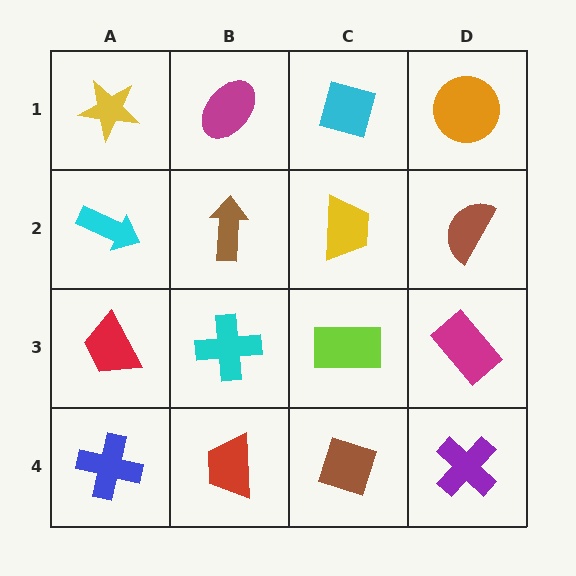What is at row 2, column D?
A brown semicircle.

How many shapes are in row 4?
4 shapes.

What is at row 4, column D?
A purple cross.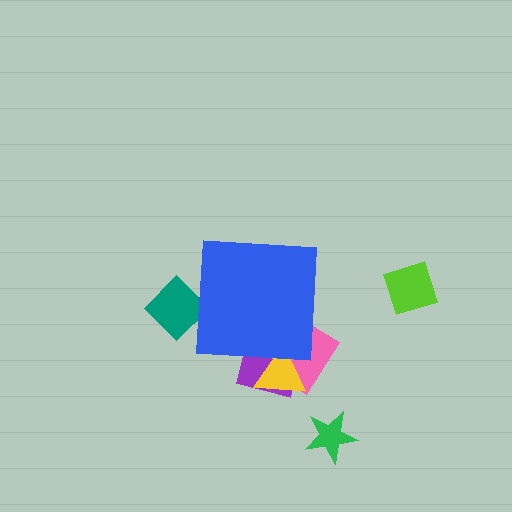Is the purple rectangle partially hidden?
Yes, the purple rectangle is partially hidden behind the blue square.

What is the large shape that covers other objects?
A blue square.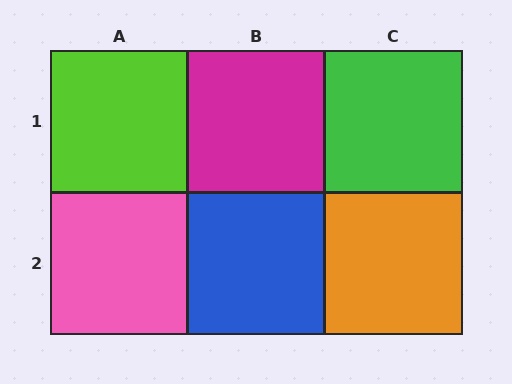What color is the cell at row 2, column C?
Orange.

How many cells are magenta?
1 cell is magenta.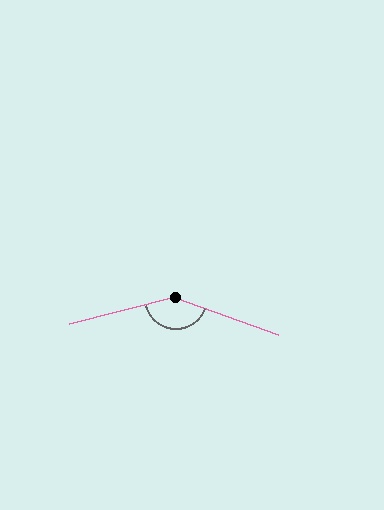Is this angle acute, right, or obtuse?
It is obtuse.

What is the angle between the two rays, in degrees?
Approximately 146 degrees.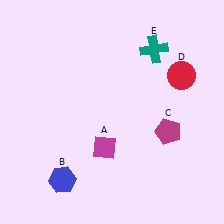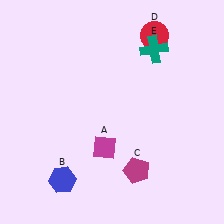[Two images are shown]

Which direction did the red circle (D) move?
The red circle (D) moved up.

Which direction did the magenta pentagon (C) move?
The magenta pentagon (C) moved down.